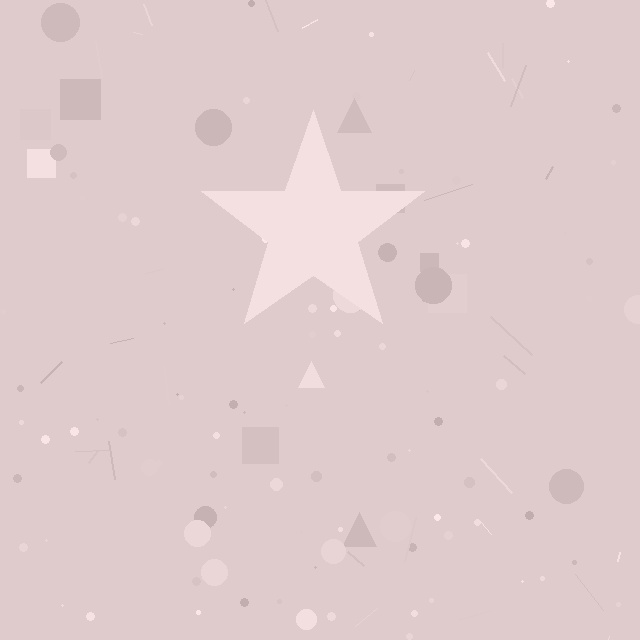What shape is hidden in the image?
A star is hidden in the image.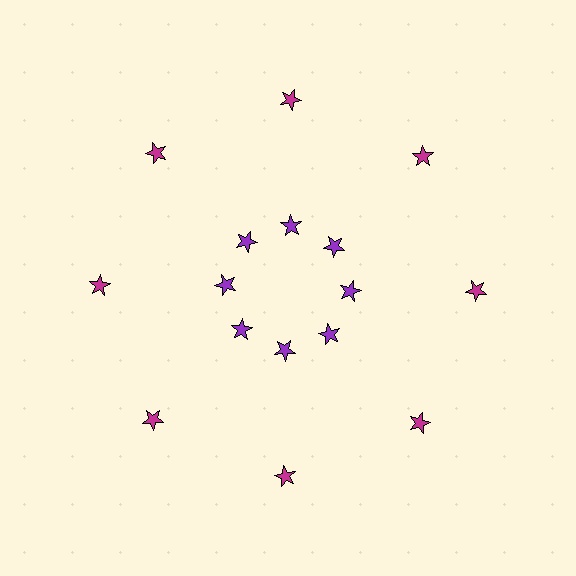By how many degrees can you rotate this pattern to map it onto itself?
The pattern maps onto itself every 45 degrees of rotation.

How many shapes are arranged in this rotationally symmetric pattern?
There are 16 shapes, arranged in 8 groups of 2.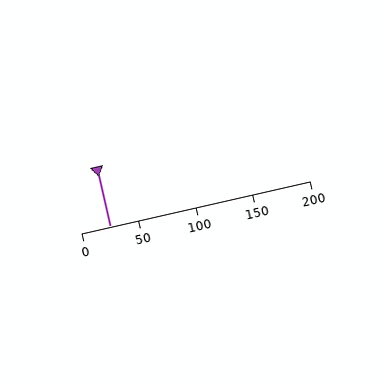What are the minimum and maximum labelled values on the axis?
The axis runs from 0 to 200.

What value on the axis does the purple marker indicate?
The marker indicates approximately 25.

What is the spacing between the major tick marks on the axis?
The major ticks are spaced 50 apart.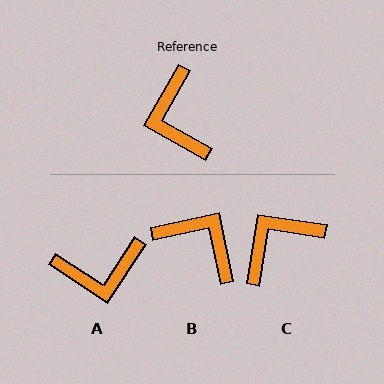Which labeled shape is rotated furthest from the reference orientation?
B, about 139 degrees away.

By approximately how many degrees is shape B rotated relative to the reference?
Approximately 139 degrees clockwise.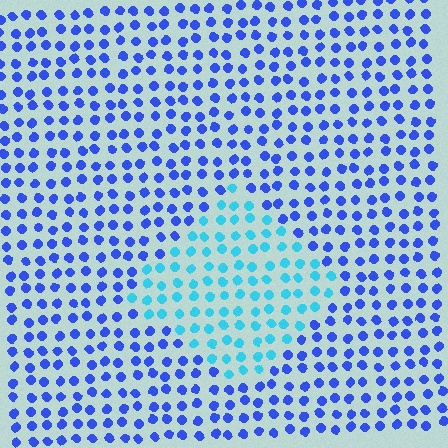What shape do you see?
I see a diamond.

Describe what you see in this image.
The image is filled with small blue elements in a uniform arrangement. A diamond-shaped region is visible where the elements are tinted to a slightly different hue, forming a subtle color boundary.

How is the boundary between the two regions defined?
The boundary is defined purely by a slight shift in hue (about 42 degrees). Spacing, size, and orientation are identical on both sides.